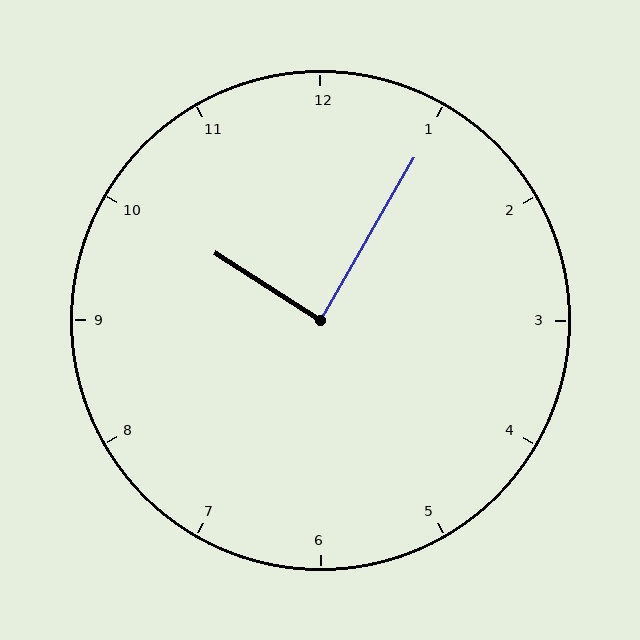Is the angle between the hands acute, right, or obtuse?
It is right.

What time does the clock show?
10:05.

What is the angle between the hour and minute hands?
Approximately 88 degrees.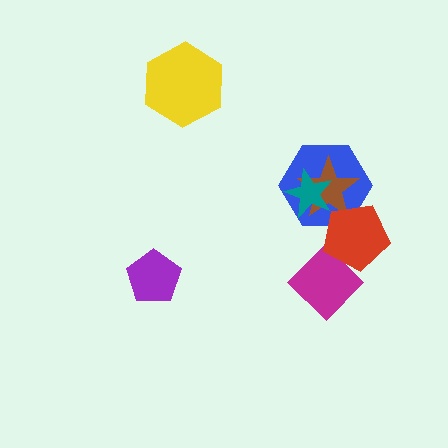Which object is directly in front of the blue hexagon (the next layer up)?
The brown star is directly in front of the blue hexagon.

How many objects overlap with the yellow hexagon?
0 objects overlap with the yellow hexagon.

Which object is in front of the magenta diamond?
The red pentagon is in front of the magenta diamond.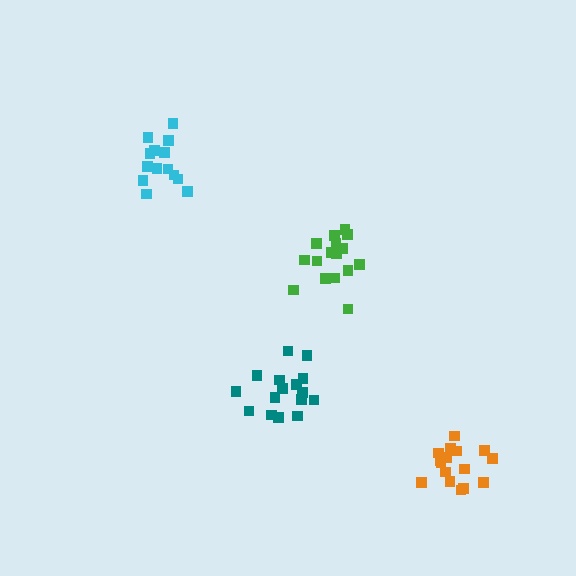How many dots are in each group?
Group 1: 16 dots, Group 2: 17 dots, Group 3: 16 dots, Group 4: 14 dots (63 total).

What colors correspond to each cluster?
The clusters are colored: teal, orange, green, cyan.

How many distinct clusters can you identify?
There are 4 distinct clusters.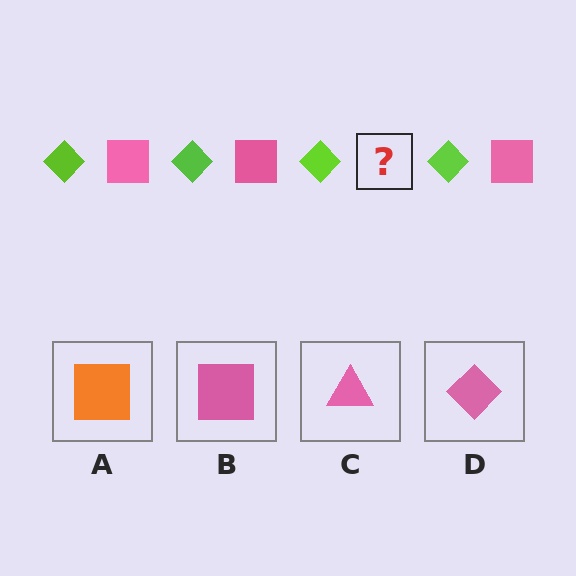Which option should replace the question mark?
Option B.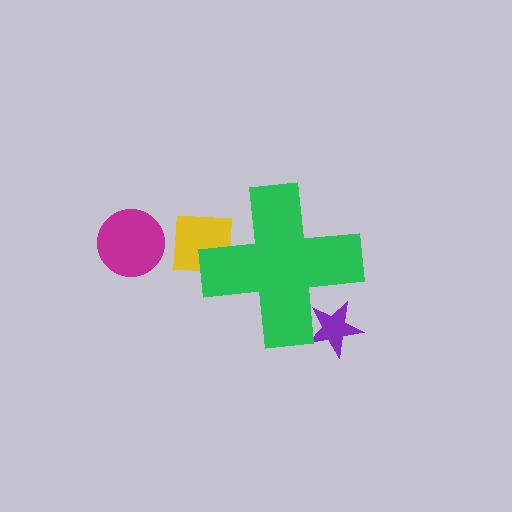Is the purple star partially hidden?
Yes, the purple star is partially hidden behind the green cross.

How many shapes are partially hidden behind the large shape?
2 shapes are partially hidden.